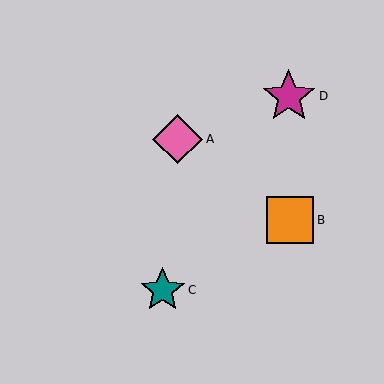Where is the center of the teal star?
The center of the teal star is at (163, 290).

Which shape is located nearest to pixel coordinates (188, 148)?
The pink diamond (labeled A) at (178, 139) is nearest to that location.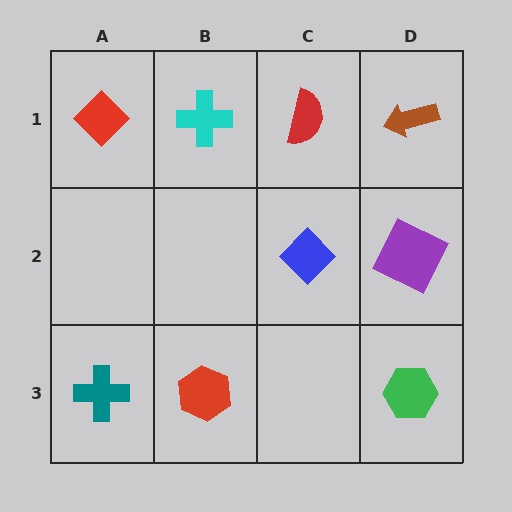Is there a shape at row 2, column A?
No, that cell is empty.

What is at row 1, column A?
A red diamond.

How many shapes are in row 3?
3 shapes.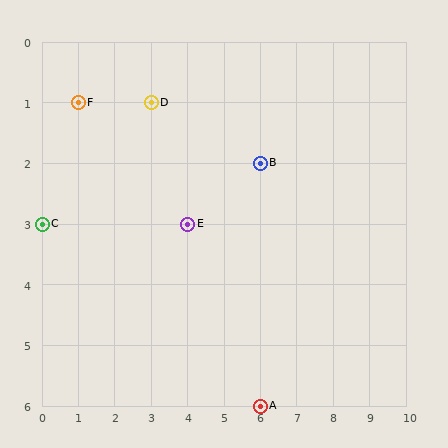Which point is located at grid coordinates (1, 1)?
Point F is at (1, 1).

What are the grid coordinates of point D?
Point D is at grid coordinates (3, 1).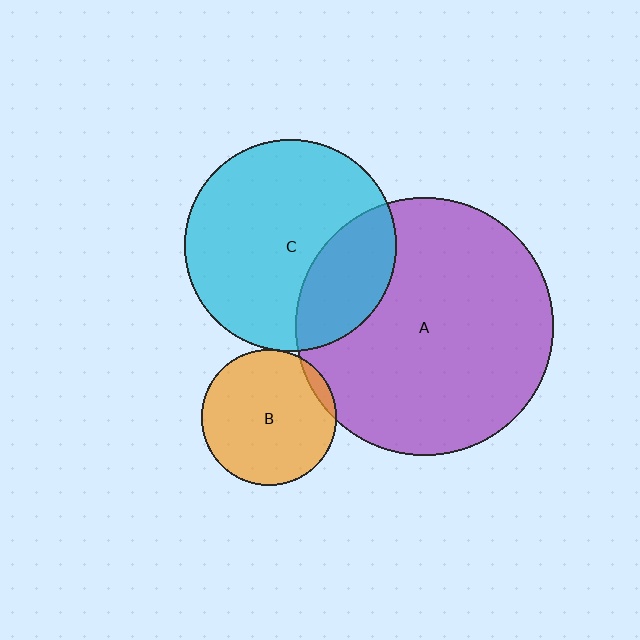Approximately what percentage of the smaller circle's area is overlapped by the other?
Approximately 25%.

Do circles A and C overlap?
Yes.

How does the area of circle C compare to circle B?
Approximately 2.5 times.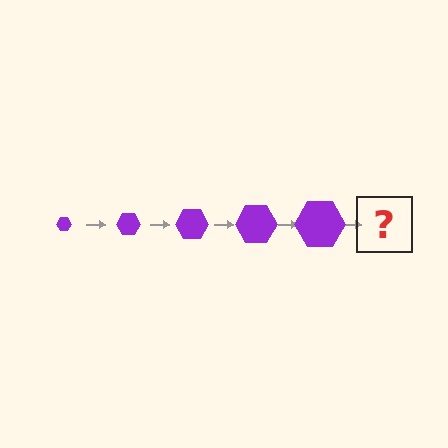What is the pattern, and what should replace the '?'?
The pattern is that the hexagon gets progressively larger each step. The '?' should be a purple hexagon, larger than the previous one.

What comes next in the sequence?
The next element should be a purple hexagon, larger than the previous one.